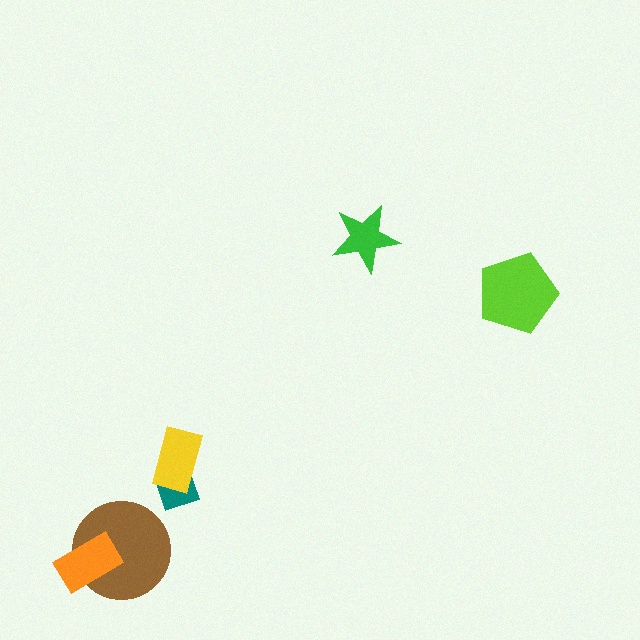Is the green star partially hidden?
No, no other shape covers it.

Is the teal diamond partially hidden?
Yes, it is partially covered by another shape.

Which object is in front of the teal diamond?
The yellow rectangle is in front of the teal diamond.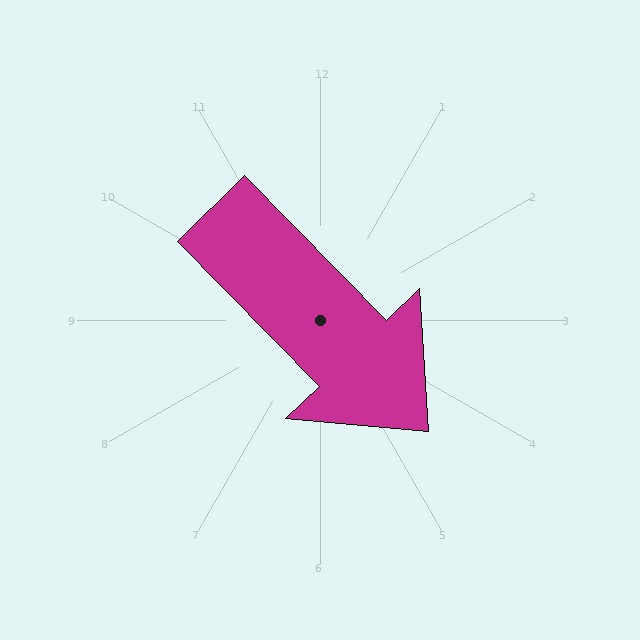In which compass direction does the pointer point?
Southeast.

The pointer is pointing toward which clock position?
Roughly 5 o'clock.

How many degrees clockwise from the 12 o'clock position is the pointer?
Approximately 136 degrees.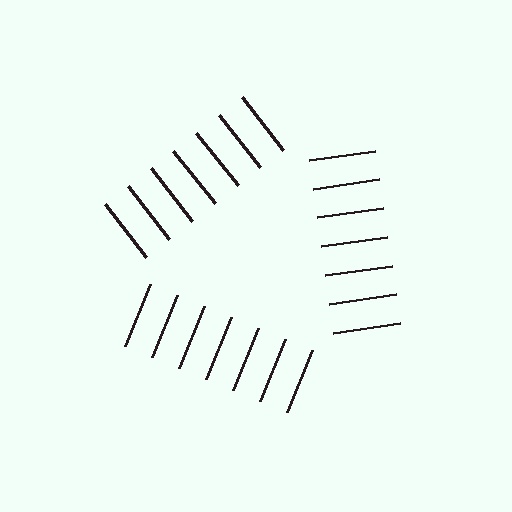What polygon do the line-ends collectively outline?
An illusory triangle — the line segments terminate on its edges but no continuous stroke is drawn.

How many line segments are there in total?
21 — 7 along each of the 3 edges.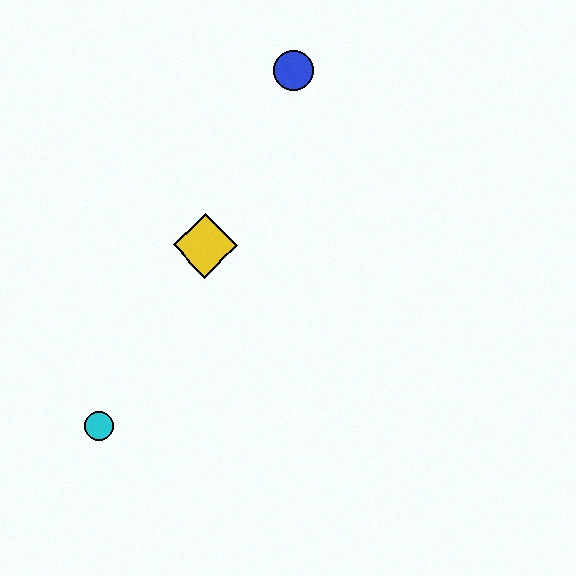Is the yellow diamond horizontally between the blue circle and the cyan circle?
Yes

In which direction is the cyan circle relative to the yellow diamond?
The cyan circle is below the yellow diamond.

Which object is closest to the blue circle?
The yellow diamond is closest to the blue circle.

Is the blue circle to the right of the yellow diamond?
Yes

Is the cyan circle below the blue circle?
Yes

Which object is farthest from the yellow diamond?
The cyan circle is farthest from the yellow diamond.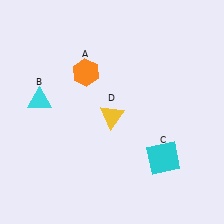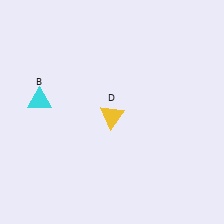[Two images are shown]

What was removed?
The cyan square (C), the orange hexagon (A) were removed in Image 2.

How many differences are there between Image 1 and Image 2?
There are 2 differences between the two images.